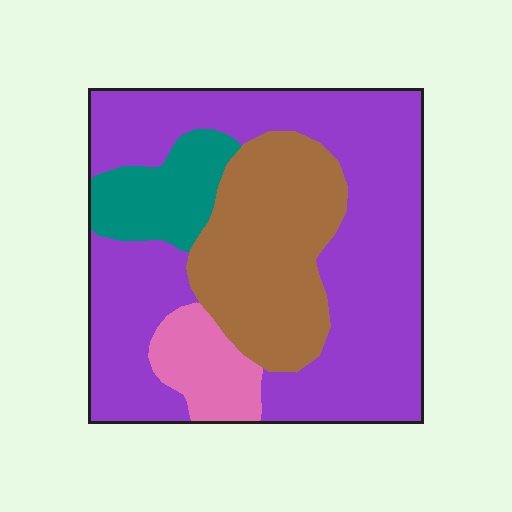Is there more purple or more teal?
Purple.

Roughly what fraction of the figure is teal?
Teal takes up about one tenth (1/10) of the figure.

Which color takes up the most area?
Purple, at roughly 60%.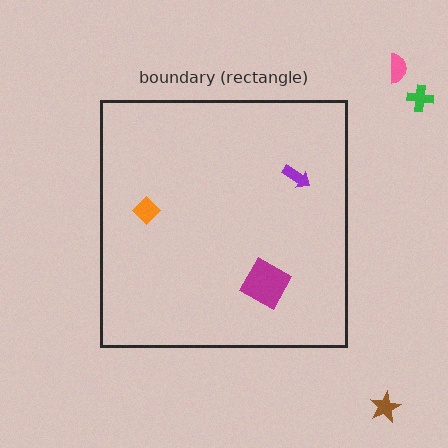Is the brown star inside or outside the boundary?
Outside.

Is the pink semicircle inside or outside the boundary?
Outside.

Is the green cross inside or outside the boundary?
Outside.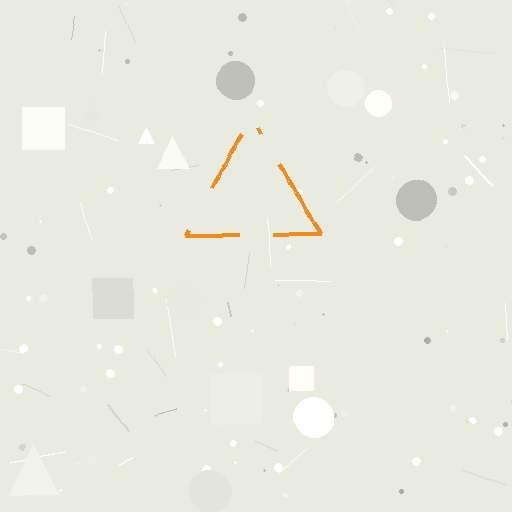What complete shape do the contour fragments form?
The contour fragments form a triangle.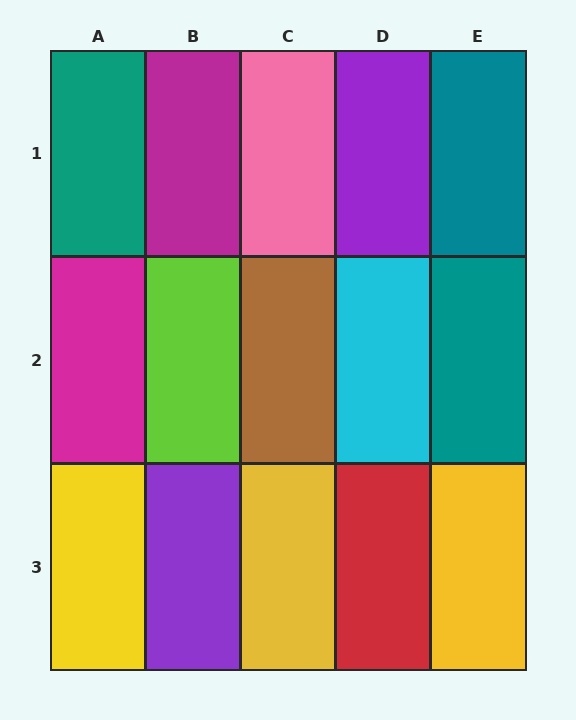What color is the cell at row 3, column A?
Yellow.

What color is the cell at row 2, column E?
Teal.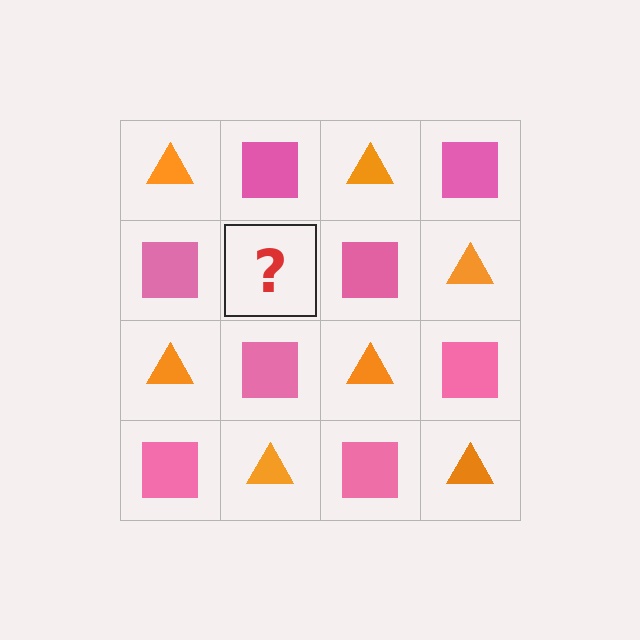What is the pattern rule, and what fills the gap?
The rule is that it alternates orange triangle and pink square in a checkerboard pattern. The gap should be filled with an orange triangle.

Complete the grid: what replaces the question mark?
The question mark should be replaced with an orange triangle.